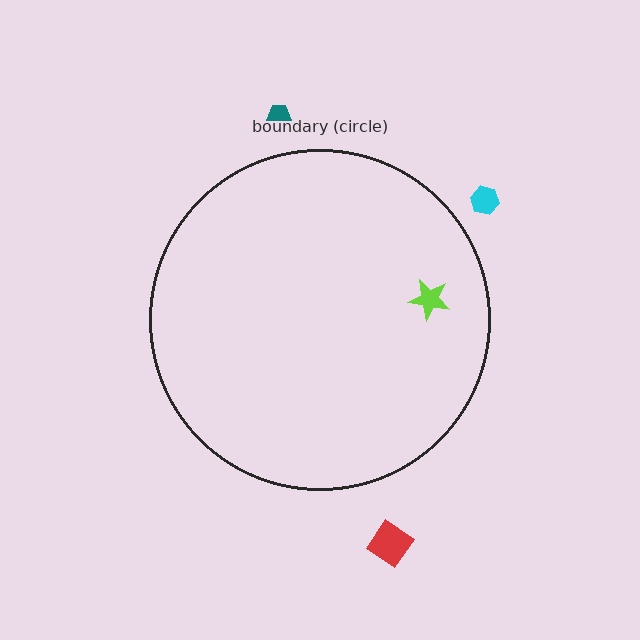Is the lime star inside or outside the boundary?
Inside.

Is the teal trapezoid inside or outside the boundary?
Outside.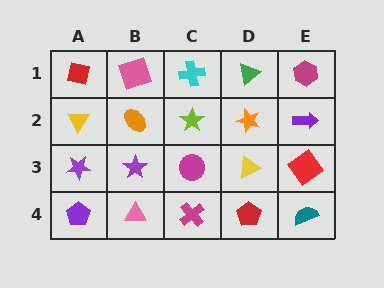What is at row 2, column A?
A yellow triangle.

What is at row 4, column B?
A pink triangle.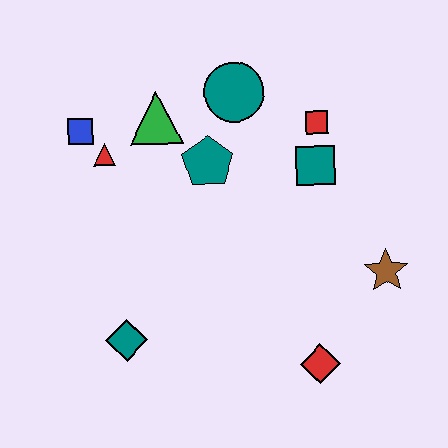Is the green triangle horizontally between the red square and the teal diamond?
Yes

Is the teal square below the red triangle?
Yes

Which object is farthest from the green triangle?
The red diamond is farthest from the green triangle.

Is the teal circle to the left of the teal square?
Yes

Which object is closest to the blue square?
The red triangle is closest to the blue square.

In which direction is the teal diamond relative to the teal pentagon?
The teal diamond is below the teal pentagon.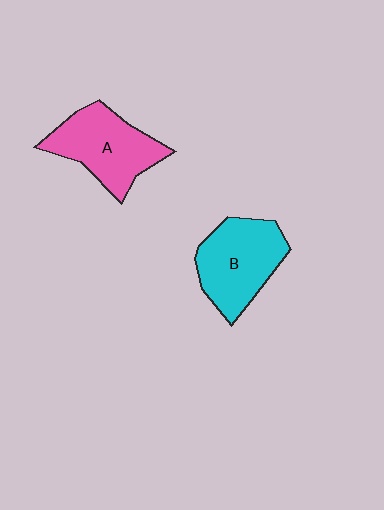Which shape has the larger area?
Shape B (cyan).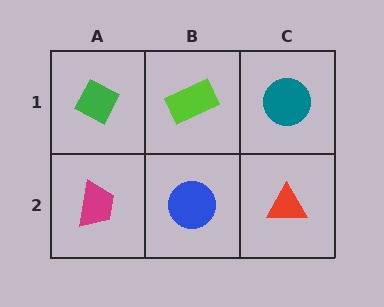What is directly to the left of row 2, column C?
A blue circle.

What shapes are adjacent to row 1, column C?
A red triangle (row 2, column C), a lime rectangle (row 1, column B).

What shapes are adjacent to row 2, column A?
A green diamond (row 1, column A), a blue circle (row 2, column B).